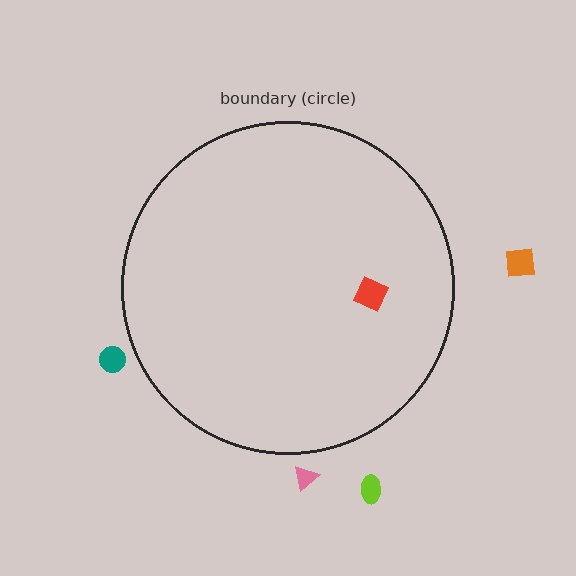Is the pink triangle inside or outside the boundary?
Outside.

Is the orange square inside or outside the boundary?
Outside.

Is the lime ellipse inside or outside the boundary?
Outside.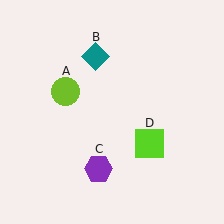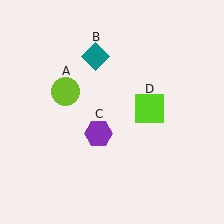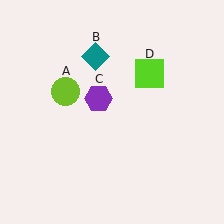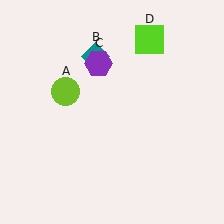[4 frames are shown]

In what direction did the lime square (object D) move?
The lime square (object D) moved up.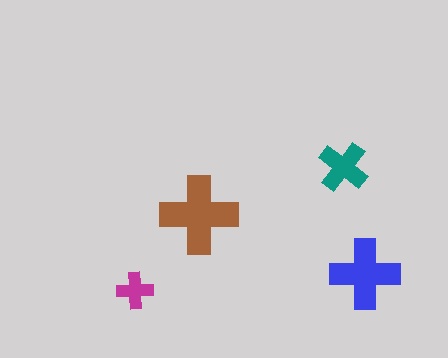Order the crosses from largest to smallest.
the brown one, the blue one, the teal one, the magenta one.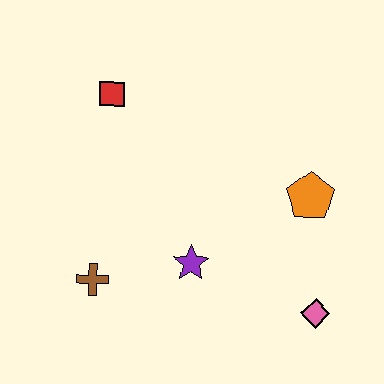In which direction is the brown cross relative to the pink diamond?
The brown cross is to the left of the pink diamond.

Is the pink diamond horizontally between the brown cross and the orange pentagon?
No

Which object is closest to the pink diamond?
The orange pentagon is closest to the pink diamond.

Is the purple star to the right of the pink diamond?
No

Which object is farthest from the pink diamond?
The red square is farthest from the pink diamond.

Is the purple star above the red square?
No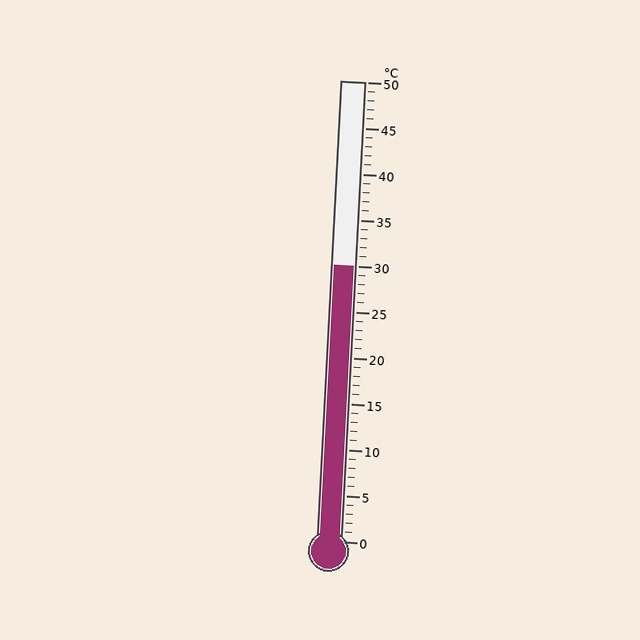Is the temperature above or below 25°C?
The temperature is above 25°C.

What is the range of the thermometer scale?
The thermometer scale ranges from 0°C to 50°C.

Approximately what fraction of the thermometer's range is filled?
The thermometer is filled to approximately 60% of its range.